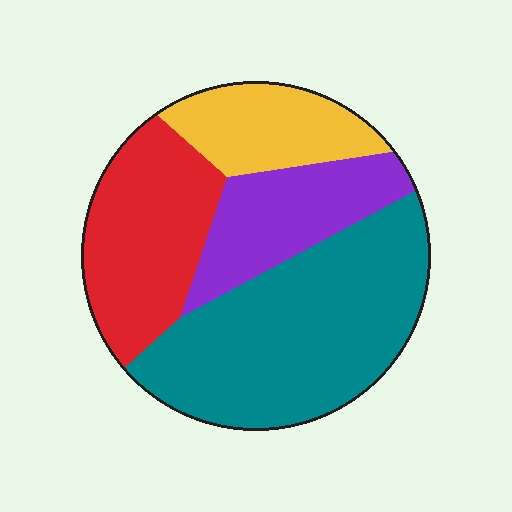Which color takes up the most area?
Teal, at roughly 45%.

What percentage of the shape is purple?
Purple covers around 20% of the shape.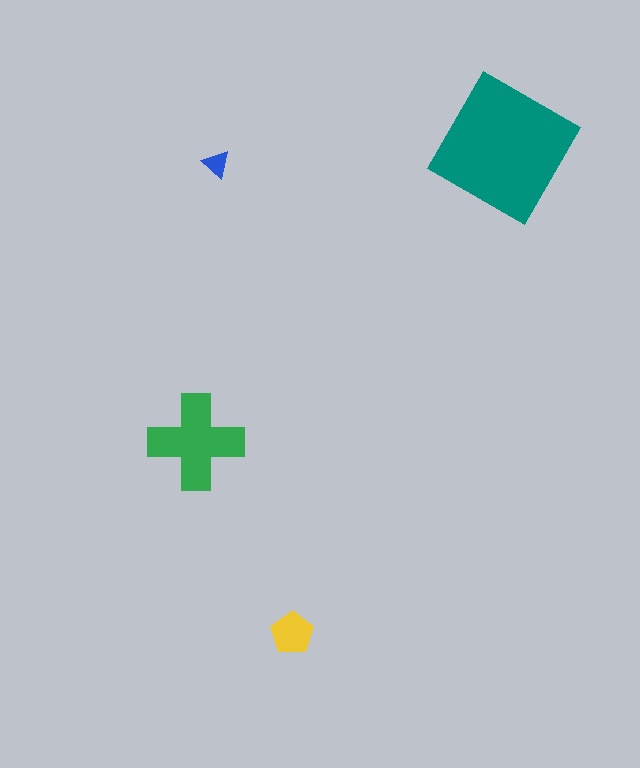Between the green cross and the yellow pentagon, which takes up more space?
The green cross.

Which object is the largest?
The teal diamond.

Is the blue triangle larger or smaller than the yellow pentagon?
Smaller.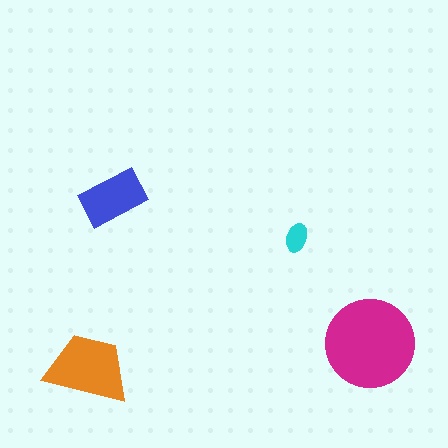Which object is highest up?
The blue rectangle is topmost.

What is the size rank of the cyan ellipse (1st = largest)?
4th.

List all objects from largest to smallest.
The magenta circle, the orange trapezoid, the blue rectangle, the cyan ellipse.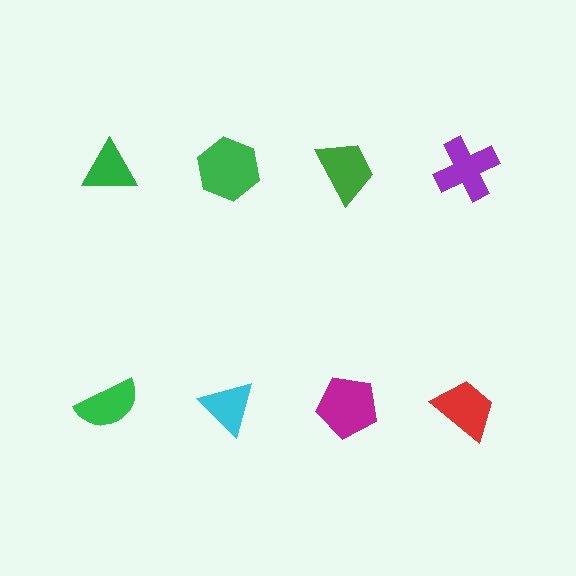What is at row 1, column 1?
A green triangle.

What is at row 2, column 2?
A cyan triangle.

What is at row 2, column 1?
A green semicircle.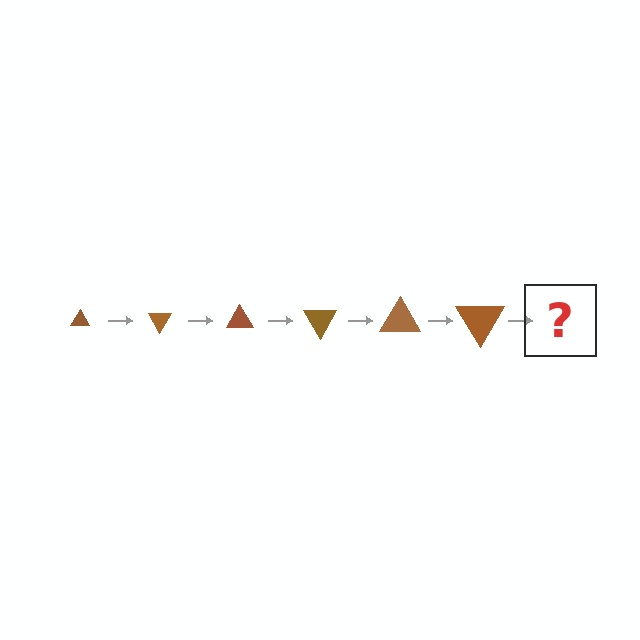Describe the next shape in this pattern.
It should be a triangle, larger than the previous one and rotated 360 degrees from the start.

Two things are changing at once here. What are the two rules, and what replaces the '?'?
The two rules are that the triangle grows larger each step and it rotates 60 degrees each step. The '?' should be a triangle, larger than the previous one and rotated 360 degrees from the start.